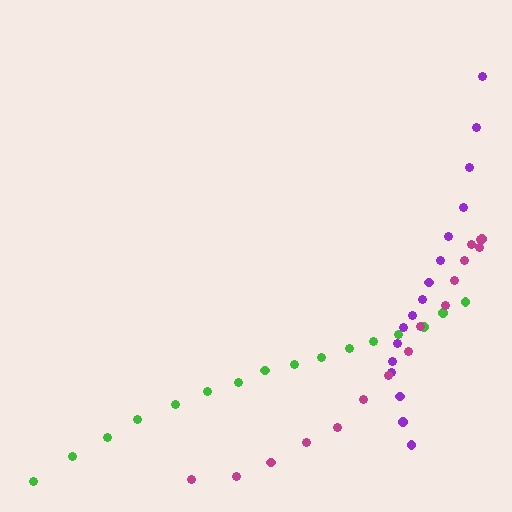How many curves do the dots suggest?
There are 3 distinct paths.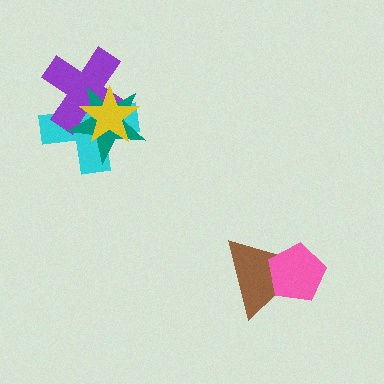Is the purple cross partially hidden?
Yes, it is partially covered by another shape.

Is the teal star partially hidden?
Yes, it is partially covered by another shape.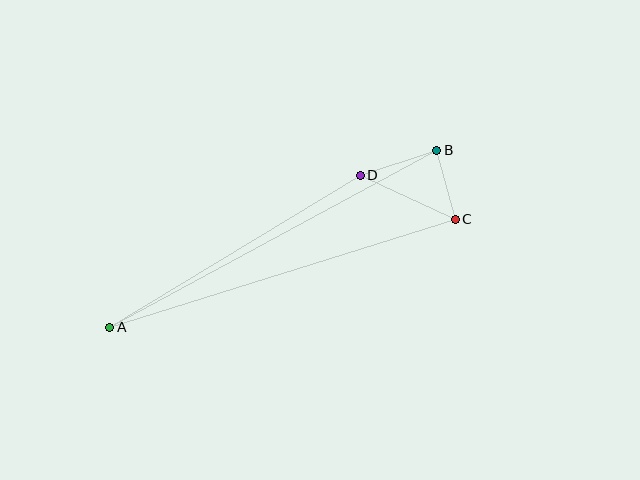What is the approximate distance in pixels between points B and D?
The distance between B and D is approximately 81 pixels.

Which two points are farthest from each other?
Points A and B are farthest from each other.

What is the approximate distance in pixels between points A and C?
The distance between A and C is approximately 362 pixels.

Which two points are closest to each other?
Points B and C are closest to each other.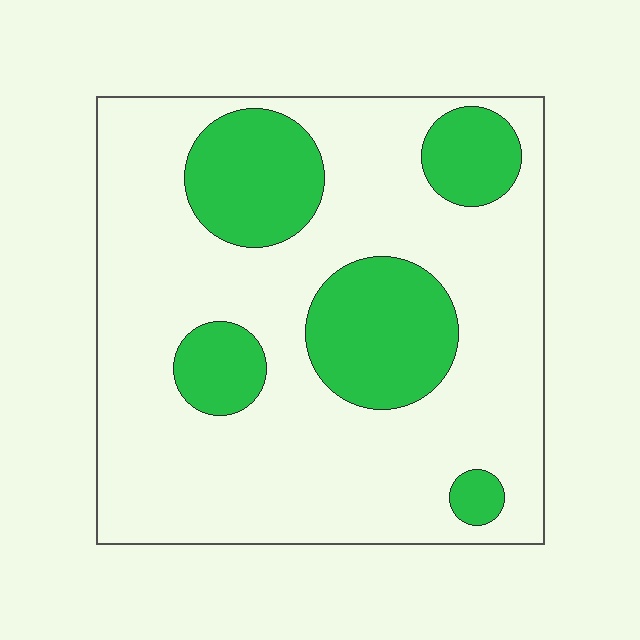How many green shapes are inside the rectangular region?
5.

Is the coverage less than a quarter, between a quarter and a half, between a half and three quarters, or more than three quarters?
Between a quarter and a half.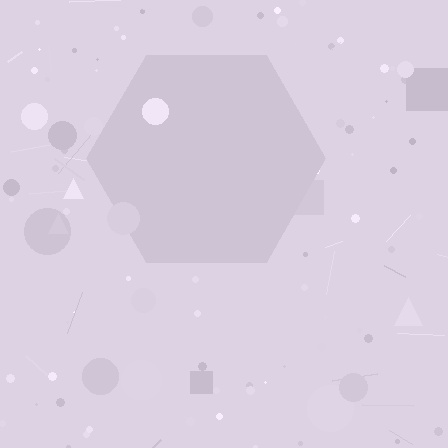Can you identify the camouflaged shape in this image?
The camouflaged shape is a hexagon.